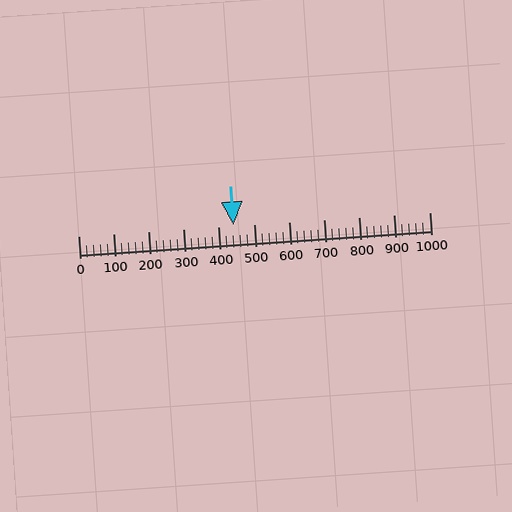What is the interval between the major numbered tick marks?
The major tick marks are spaced 100 units apart.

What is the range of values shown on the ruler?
The ruler shows values from 0 to 1000.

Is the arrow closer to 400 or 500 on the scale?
The arrow is closer to 400.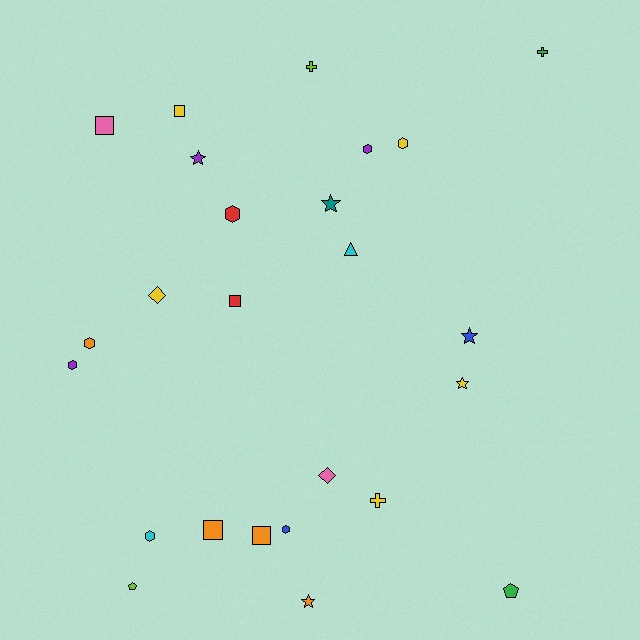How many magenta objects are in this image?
There are no magenta objects.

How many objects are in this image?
There are 25 objects.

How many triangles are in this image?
There is 1 triangle.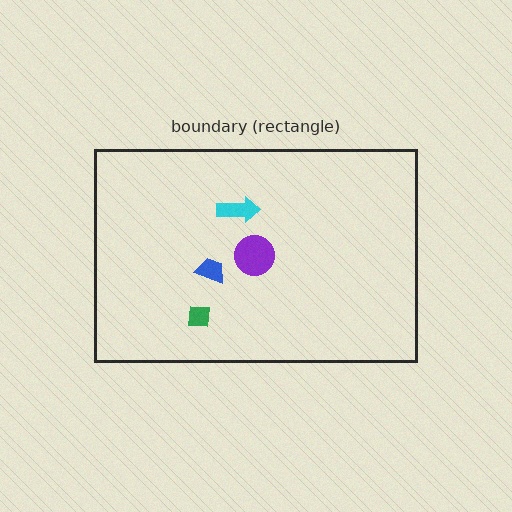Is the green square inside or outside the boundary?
Inside.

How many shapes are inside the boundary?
4 inside, 0 outside.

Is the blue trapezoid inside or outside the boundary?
Inside.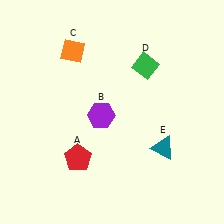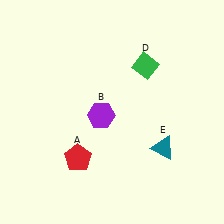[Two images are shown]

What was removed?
The orange diamond (C) was removed in Image 2.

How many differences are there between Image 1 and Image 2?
There is 1 difference between the two images.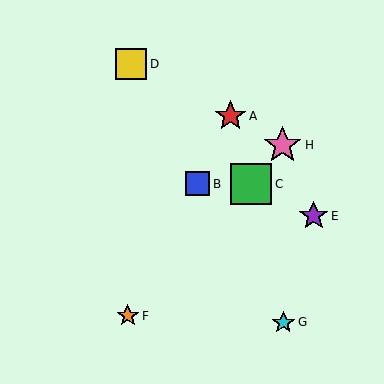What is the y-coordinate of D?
Object D is at y≈64.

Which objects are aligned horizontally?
Objects B, C are aligned horizontally.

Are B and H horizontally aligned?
No, B is at y≈184 and H is at y≈145.